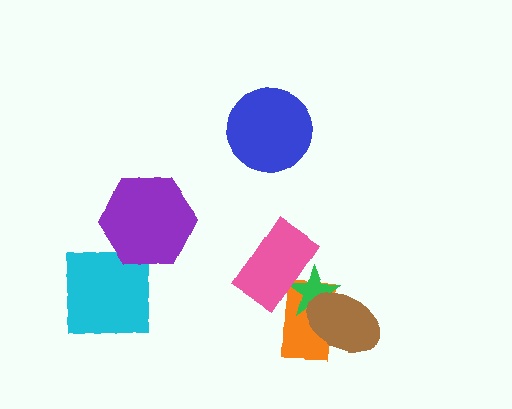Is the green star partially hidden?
Yes, it is partially covered by another shape.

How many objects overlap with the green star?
3 objects overlap with the green star.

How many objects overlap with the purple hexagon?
0 objects overlap with the purple hexagon.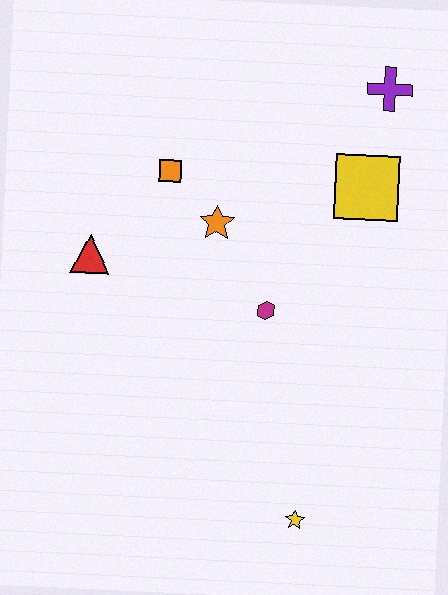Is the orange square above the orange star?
Yes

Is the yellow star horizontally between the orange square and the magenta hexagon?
No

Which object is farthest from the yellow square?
The yellow star is farthest from the yellow square.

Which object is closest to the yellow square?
The purple cross is closest to the yellow square.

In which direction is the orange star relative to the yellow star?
The orange star is above the yellow star.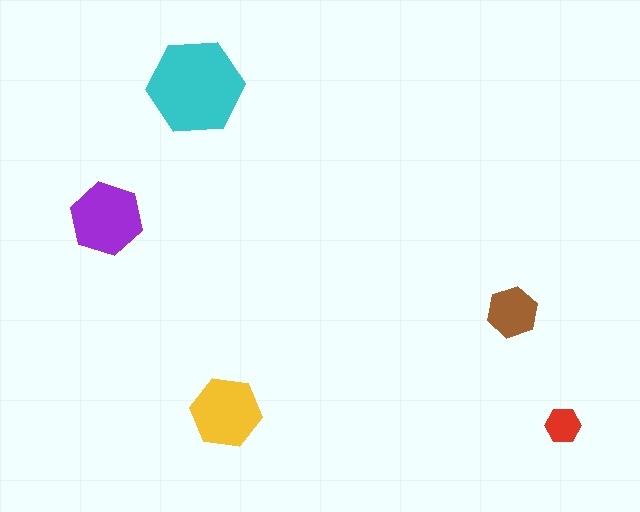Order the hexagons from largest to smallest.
the cyan one, the purple one, the yellow one, the brown one, the red one.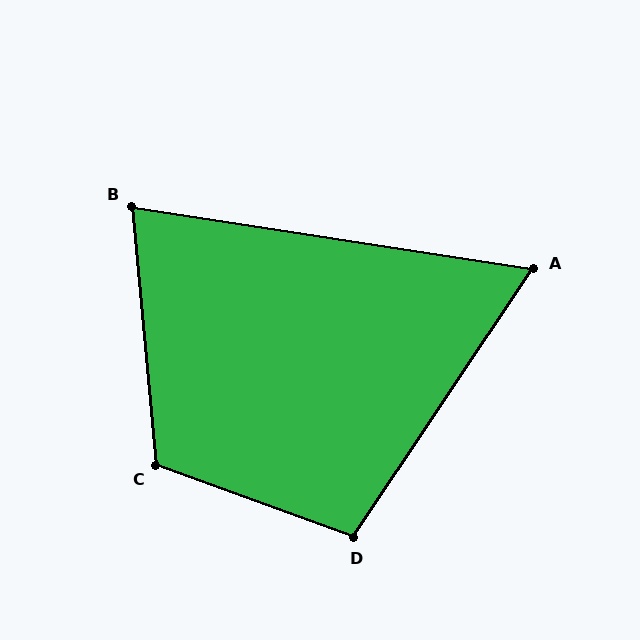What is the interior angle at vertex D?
Approximately 104 degrees (obtuse).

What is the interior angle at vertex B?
Approximately 76 degrees (acute).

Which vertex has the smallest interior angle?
A, at approximately 65 degrees.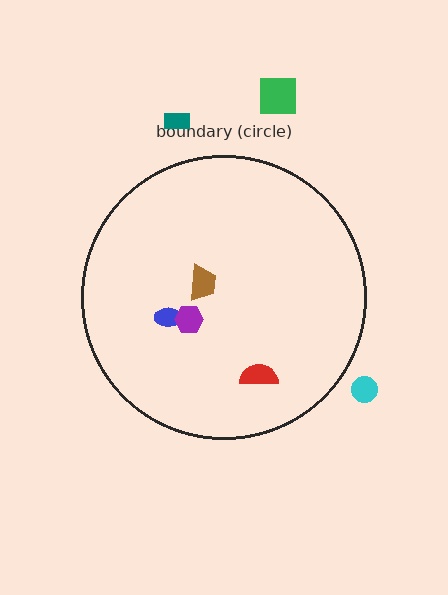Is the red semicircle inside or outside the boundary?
Inside.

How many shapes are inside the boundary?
4 inside, 3 outside.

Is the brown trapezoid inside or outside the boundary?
Inside.